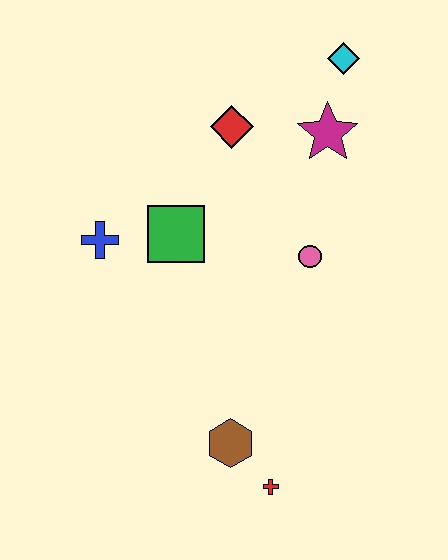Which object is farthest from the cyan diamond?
The red cross is farthest from the cyan diamond.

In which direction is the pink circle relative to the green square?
The pink circle is to the right of the green square.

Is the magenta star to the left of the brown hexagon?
No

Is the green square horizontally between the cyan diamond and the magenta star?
No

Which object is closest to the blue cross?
The green square is closest to the blue cross.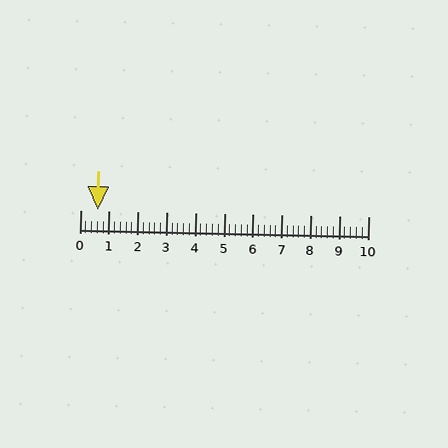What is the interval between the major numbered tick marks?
The major tick marks are spaced 1 units apart.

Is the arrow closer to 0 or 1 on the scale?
The arrow is closer to 1.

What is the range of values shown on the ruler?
The ruler shows values from 0 to 10.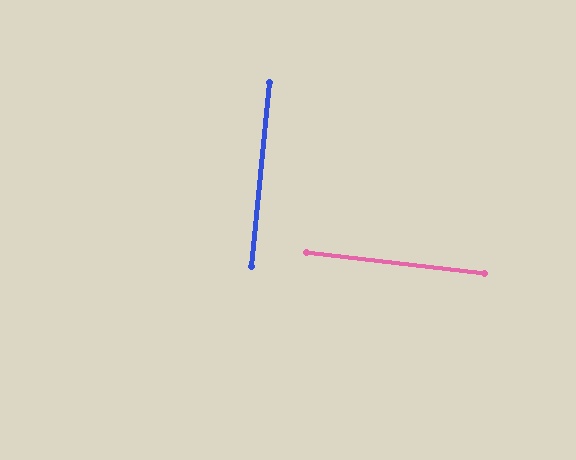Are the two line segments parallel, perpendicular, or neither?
Perpendicular — they meet at approximately 89°.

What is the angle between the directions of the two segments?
Approximately 89 degrees.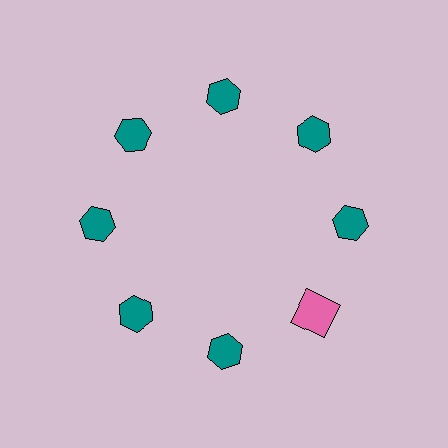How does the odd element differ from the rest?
It differs in both color (pink instead of teal) and shape (square instead of hexagon).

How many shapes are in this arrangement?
There are 8 shapes arranged in a ring pattern.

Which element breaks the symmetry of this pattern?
The pink square at roughly the 4 o'clock position breaks the symmetry. All other shapes are teal hexagons.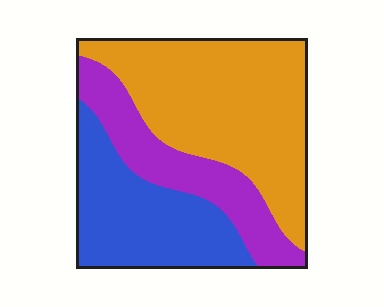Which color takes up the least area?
Purple, at roughly 20%.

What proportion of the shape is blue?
Blue takes up about one third (1/3) of the shape.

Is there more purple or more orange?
Orange.